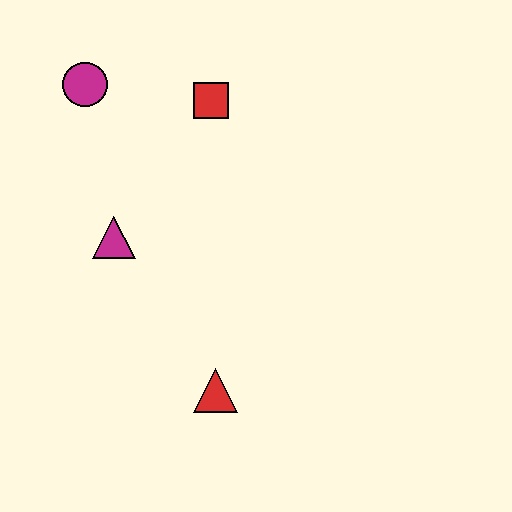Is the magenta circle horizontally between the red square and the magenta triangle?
No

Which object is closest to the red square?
The magenta circle is closest to the red square.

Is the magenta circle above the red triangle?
Yes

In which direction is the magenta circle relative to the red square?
The magenta circle is to the left of the red square.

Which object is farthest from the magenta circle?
The red triangle is farthest from the magenta circle.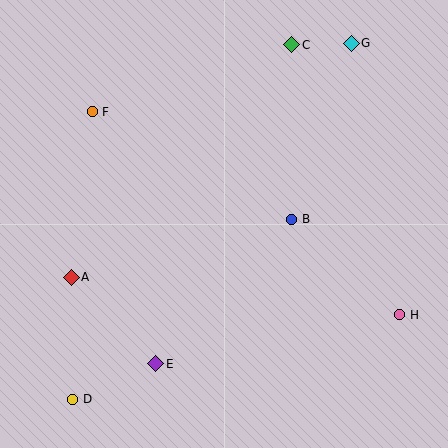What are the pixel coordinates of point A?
Point A is at (71, 277).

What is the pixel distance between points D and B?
The distance between D and B is 283 pixels.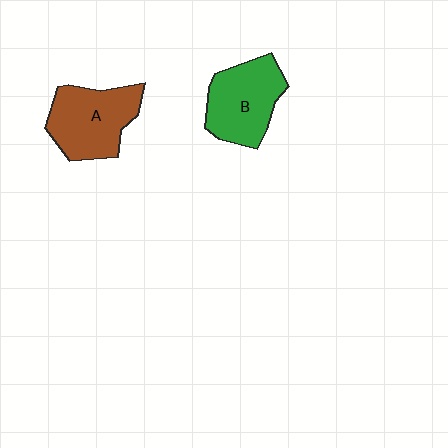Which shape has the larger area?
Shape A (brown).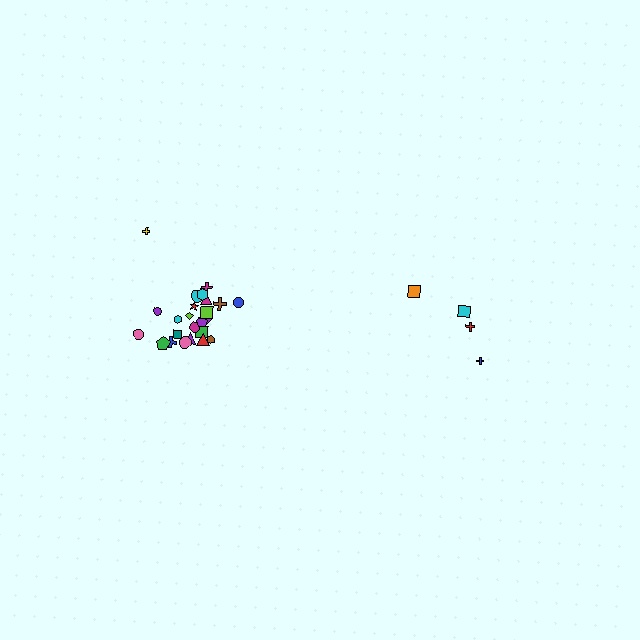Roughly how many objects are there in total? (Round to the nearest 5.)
Roughly 30 objects in total.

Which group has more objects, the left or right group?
The left group.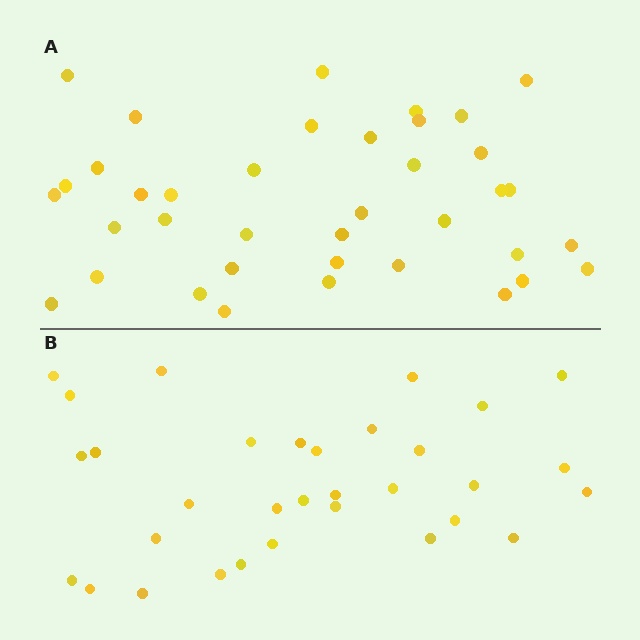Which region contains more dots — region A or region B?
Region A (the top region) has more dots.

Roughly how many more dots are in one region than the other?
Region A has about 6 more dots than region B.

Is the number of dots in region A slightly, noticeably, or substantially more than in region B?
Region A has only slightly more — the two regions are fairly close. The ratio is roughly 1.2 to 1.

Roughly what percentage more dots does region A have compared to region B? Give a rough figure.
About 20% more.